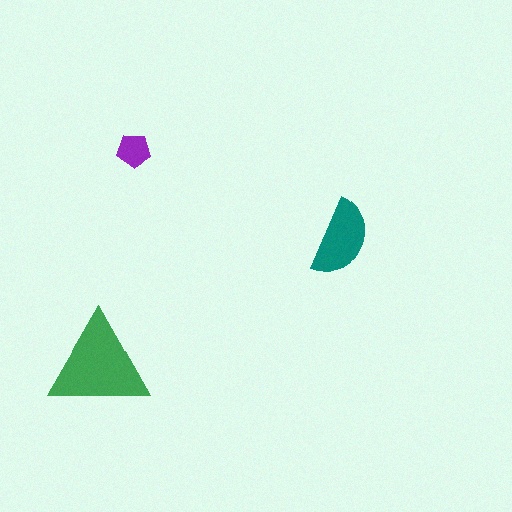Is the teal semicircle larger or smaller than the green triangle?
Smaller.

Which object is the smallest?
The purple pentagon.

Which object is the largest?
The green triangle.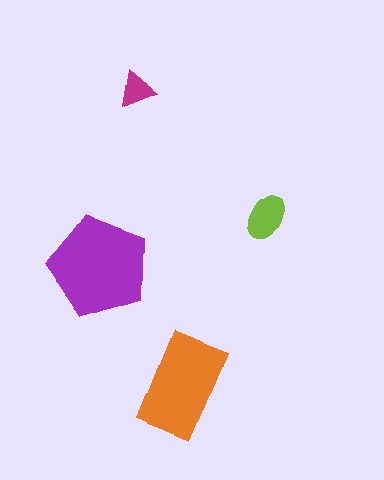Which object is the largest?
The purple pentagon.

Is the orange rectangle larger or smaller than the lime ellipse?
Larger.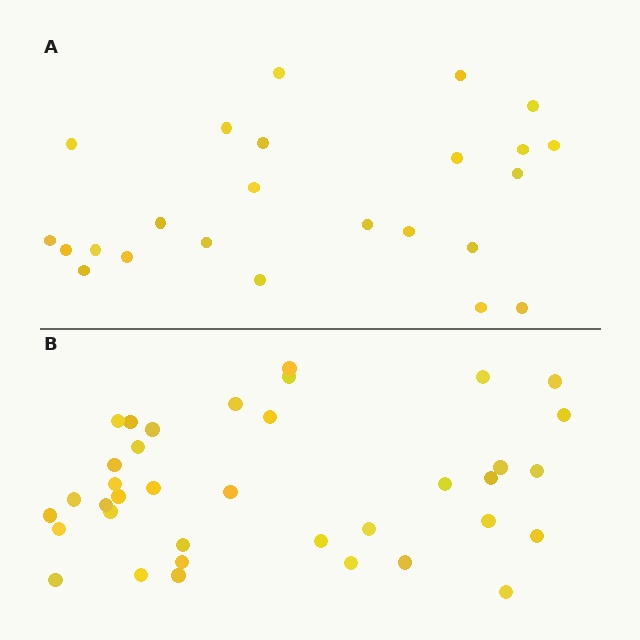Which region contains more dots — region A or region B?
Region B (the bottom region) has more dots.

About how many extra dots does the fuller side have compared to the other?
Region B has approximately 15 more dots than region A.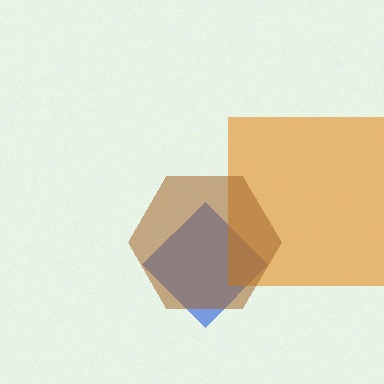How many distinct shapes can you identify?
There are 3 distinct shapes: a blue diamond, an orange square, a brown hexagon.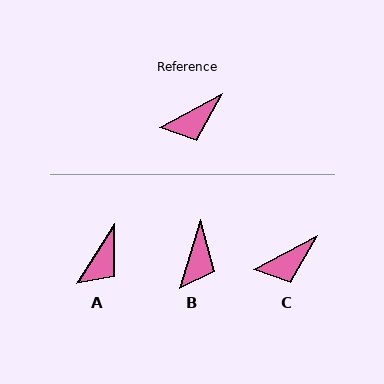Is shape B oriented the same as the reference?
No, it is off by about 44 degrees.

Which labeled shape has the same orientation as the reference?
C.